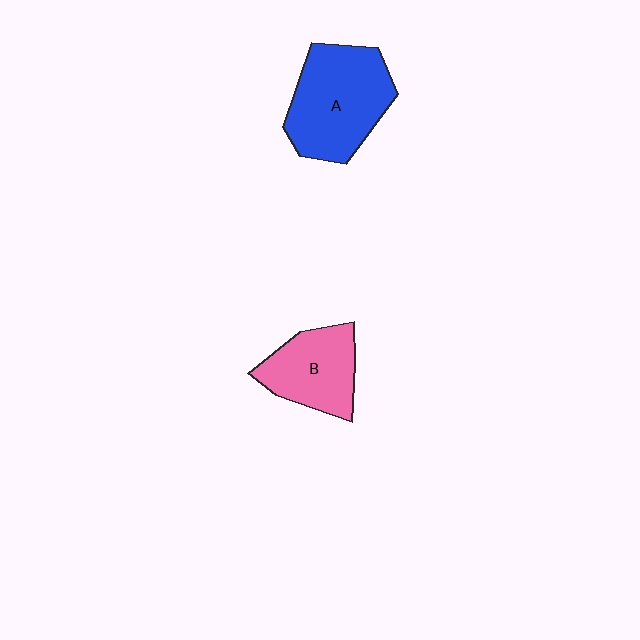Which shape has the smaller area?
Shape B (pink).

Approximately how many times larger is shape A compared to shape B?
Approximately 1.4 times.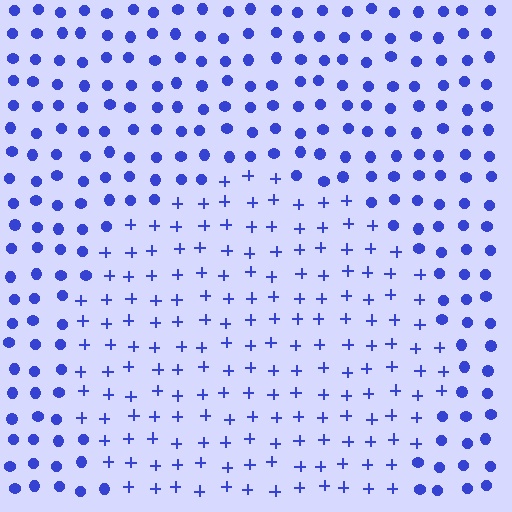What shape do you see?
I see a circle.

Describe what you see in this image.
The image is filled with small blue elements arranged in a uniform grid. A circle-shaped region contains plus signs, while the surrounding area contains circles. The boundary is defined purely by the change in element shape.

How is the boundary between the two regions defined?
The boundary is defined by a change in element shape: plus signs inside vs. circles outside. All elements share the same color and spacing.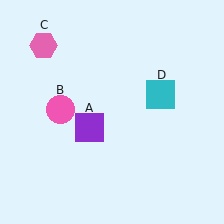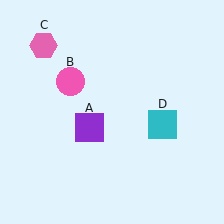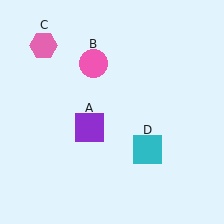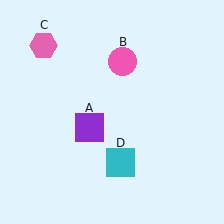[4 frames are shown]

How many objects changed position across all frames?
2 objects changed position: pink circle (object B), cyan square (object D).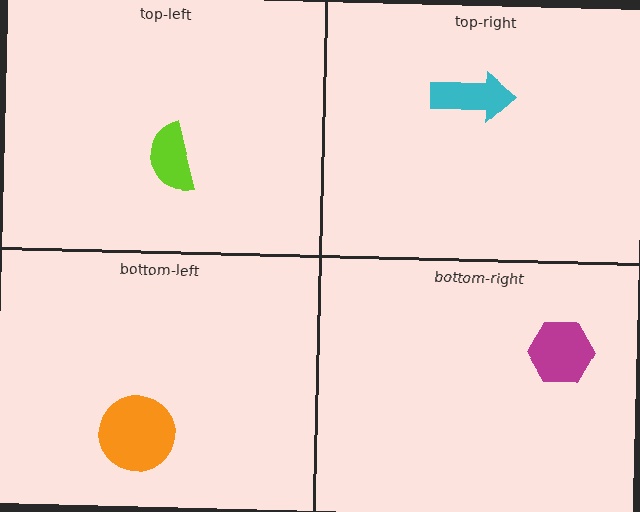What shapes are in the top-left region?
The lime semicircle.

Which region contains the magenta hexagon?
The bottom-right region.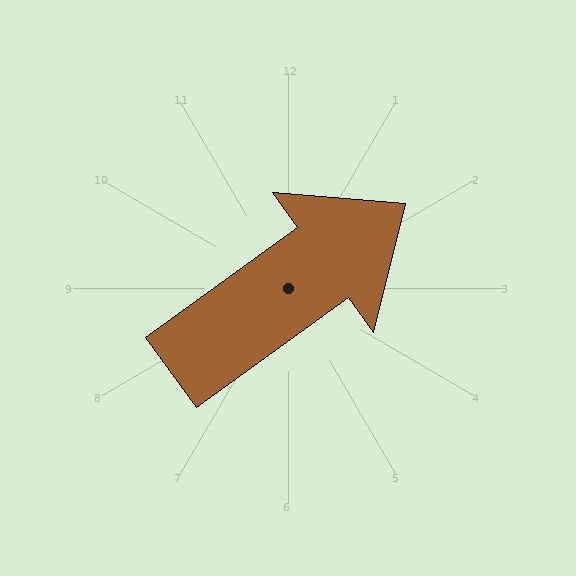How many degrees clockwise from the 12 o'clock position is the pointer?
Approximately 54 degrees.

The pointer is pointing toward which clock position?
Roughly 2 o'clock.